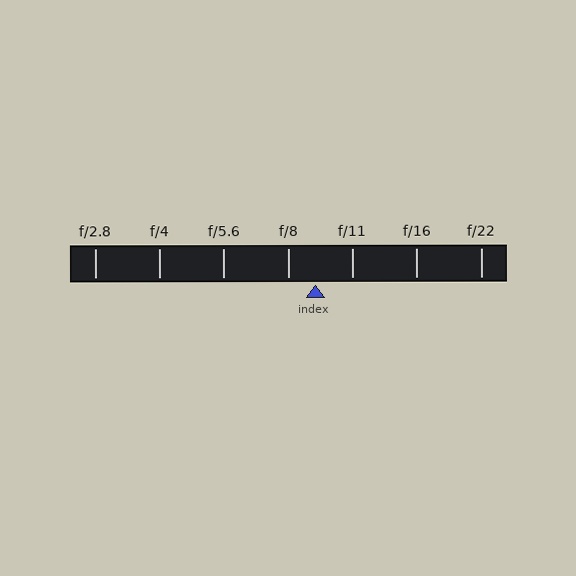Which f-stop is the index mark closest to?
The index mark is closest to f/8.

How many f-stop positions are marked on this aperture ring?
There are 7 f-stop positions marked.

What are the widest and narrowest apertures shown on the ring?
The widest aperture shown is f/2.8 and the narrowest is f/22.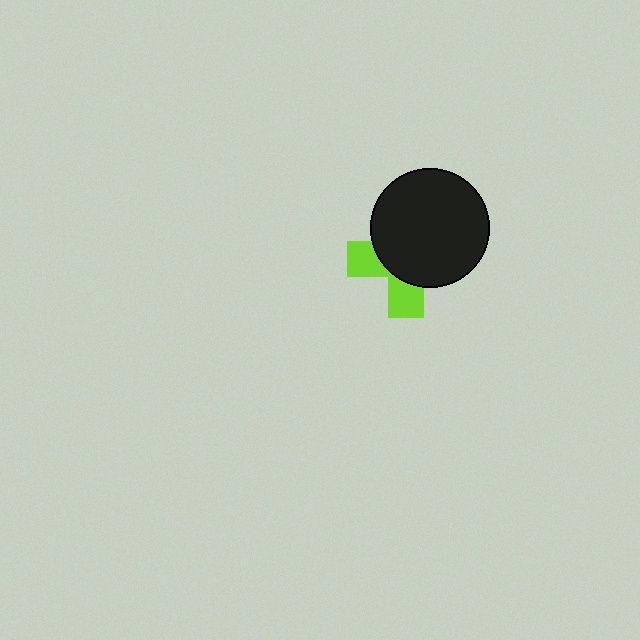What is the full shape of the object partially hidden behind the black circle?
The partially hidden object is a lime cross.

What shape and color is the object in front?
The object in front is a black circle.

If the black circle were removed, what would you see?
You would see the complete lime cross.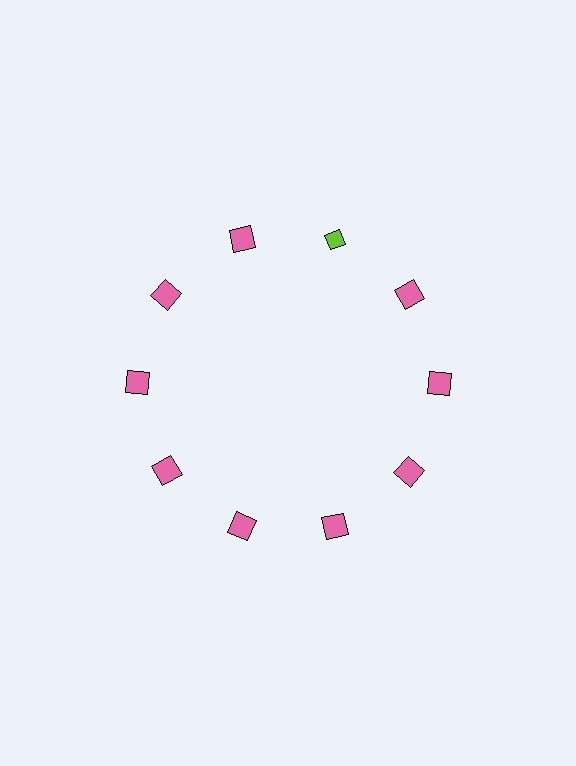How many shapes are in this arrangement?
There are 10 shapes arranged in a ring pattern.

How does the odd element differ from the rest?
It differs in both color (lime instead of pink) and shape (diamond instead of square).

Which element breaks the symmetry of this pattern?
The lime diamond at roughly the 1 o'clock position breaks the symmetry. All other shapes are pink squares.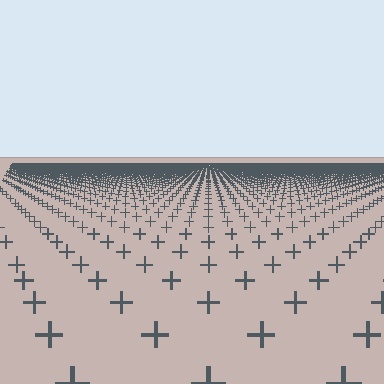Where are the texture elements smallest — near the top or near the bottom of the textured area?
Near the top.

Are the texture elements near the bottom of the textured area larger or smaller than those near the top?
Larger. Near the bottom, elements are closer to the viewer and appear at a bigger on-screen size.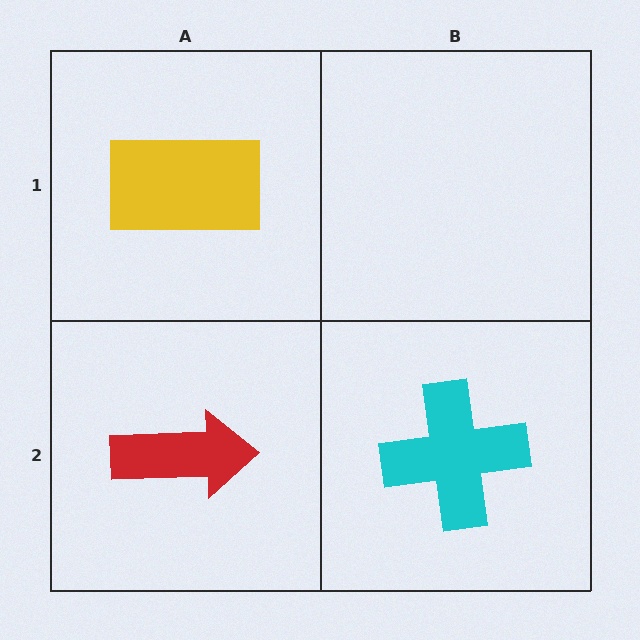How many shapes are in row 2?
2 shapes.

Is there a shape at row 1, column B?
No, that cell is empty.